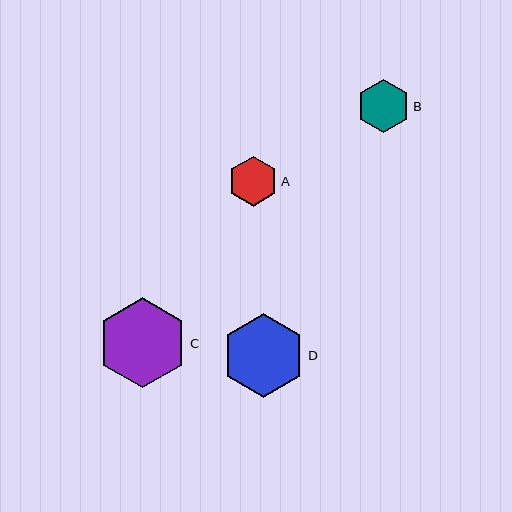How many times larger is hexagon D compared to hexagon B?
Hexagon D is approximately 1.6 times the size of hexagon B.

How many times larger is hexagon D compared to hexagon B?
Hexagon D is approximately 1.6 times the size of hexagon B.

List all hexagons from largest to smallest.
From largest to smallest: C, D, B, A.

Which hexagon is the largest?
Hexagon C is the largest with a size of approximately 89 pixels.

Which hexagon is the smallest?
Hexagon A is the smallest with a size of approximately 50 pixels.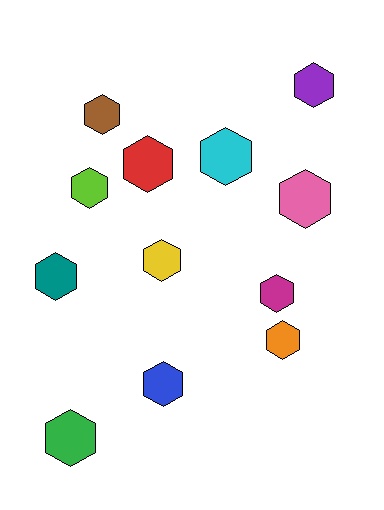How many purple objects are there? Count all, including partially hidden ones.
There is 1 purple object.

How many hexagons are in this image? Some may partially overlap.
There are 12 hexagons.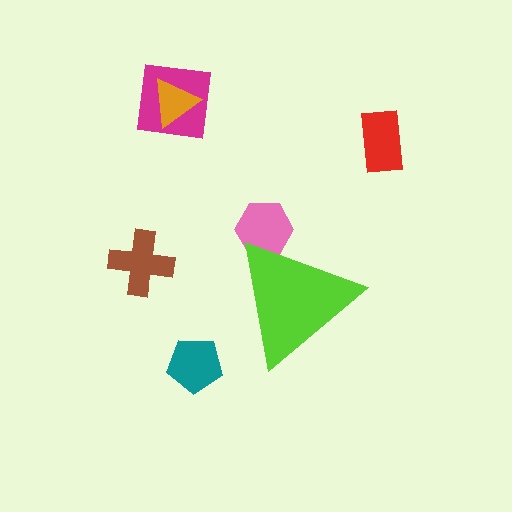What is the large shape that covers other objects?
A lime triangle.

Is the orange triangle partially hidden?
No, the orange triangle is fully visible.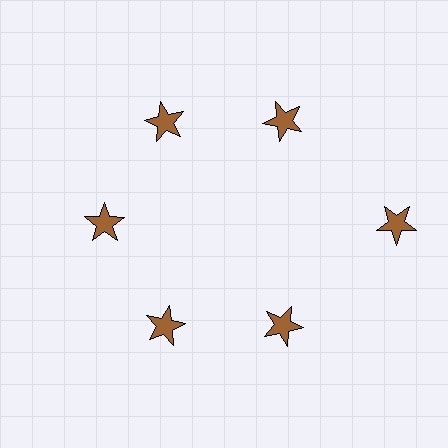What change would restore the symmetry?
The symmetry would be restored by moving it inward, back onto the ring so that all 6 stars sit at equal angles and equal distance from the center.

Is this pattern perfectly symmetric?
No. The 6 brown stars are arranged in a ring, but one element near the 3 o'clock position is pushed outward from the center, breaking the 6-fold rotational symmetry.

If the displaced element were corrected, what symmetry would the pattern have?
It would have 6-fold rotational symmetry — the pattern would map onto itself every 60 degrees.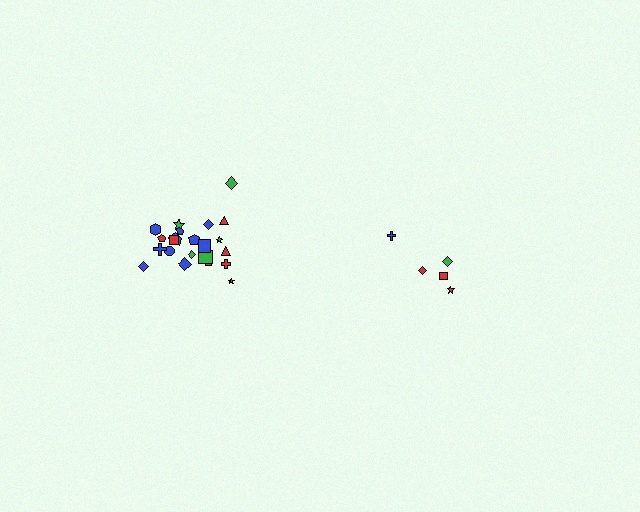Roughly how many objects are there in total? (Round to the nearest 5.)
Roughly 25 objects in total.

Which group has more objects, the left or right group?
The left group.